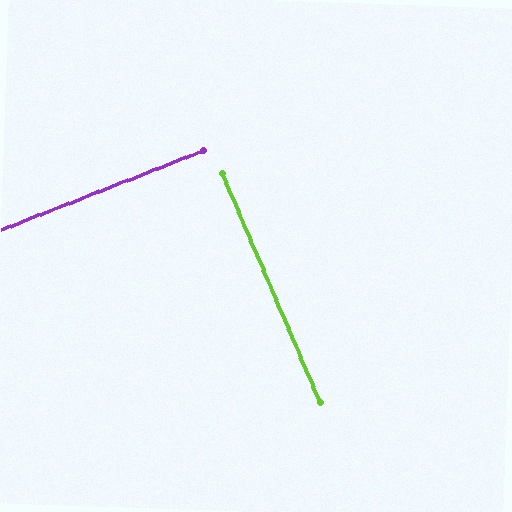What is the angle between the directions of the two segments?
Approximately 88 degrees.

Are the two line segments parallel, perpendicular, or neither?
Perpendicular — they meet at approximately 88°.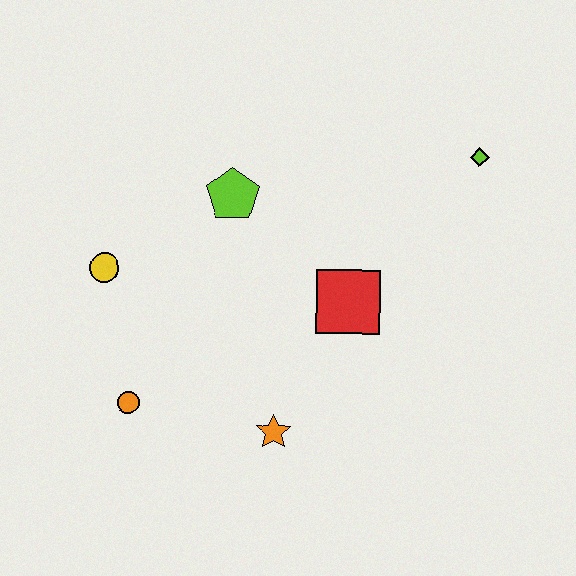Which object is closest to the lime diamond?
The red square is closest to the lime diamond.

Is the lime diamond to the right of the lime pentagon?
Yes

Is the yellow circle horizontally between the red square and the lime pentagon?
No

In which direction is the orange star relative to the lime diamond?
The orange star is below the lime diamond.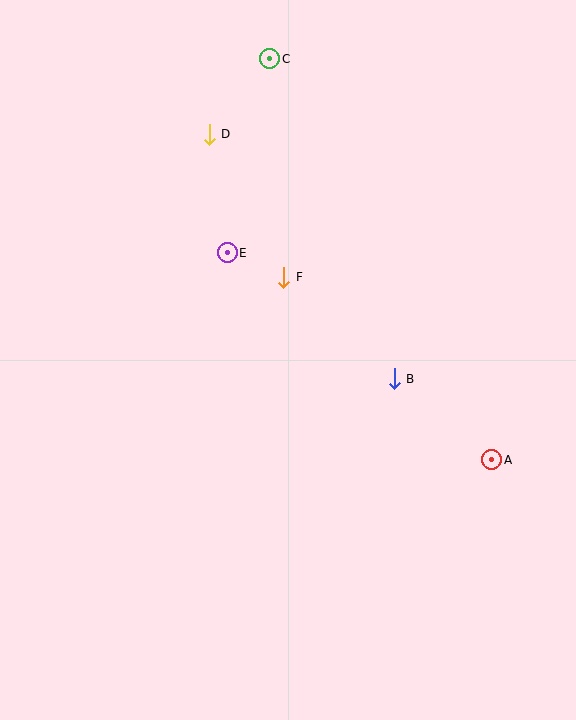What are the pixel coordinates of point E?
Point E is at (227, 253).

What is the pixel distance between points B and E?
The distance between B and E is 209 pixels.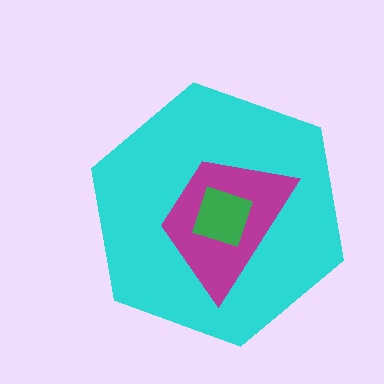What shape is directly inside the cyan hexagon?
The magenta trapezoid.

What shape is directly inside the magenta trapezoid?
The green square.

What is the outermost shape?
The cyan hexagon.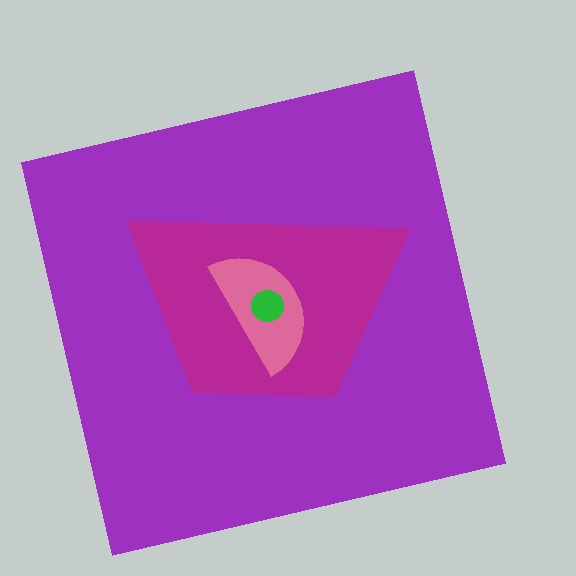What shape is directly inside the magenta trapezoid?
The pink semicircle.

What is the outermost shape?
The purple square.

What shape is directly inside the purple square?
The magenta trapezoid.